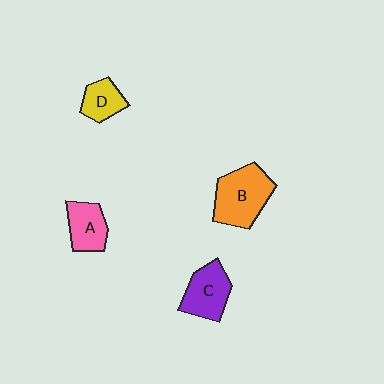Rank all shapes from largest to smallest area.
From largest to smallest: B (orange), C (purple), A (pink), D (yellow).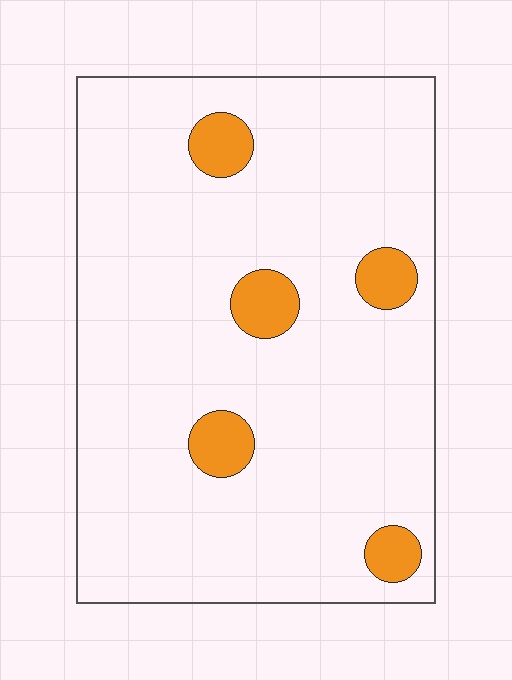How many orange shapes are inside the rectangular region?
5.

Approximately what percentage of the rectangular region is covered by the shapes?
Approximately 10%.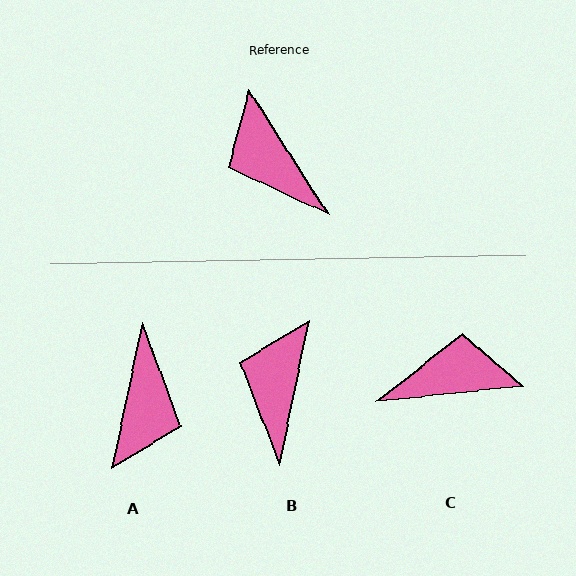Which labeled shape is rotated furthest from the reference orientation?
A, about 136 degrees away.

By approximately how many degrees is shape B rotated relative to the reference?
Approximately 44 degrees clockwise.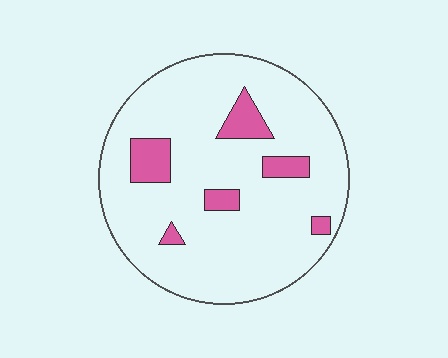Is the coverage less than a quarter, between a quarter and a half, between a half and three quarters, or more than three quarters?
Less than a quarter.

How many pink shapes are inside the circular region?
6.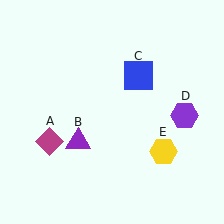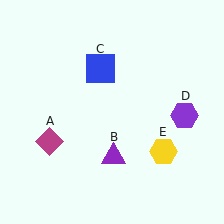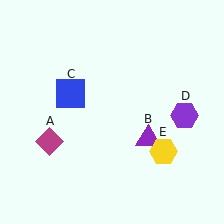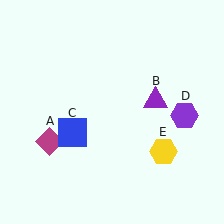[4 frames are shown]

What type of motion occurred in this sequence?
The purple triangle (object B), blue square (object C) rotated counterclockwise around the center of the scene.